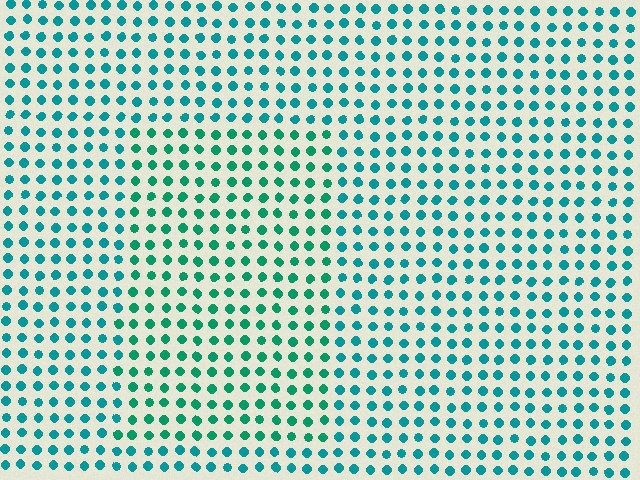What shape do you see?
I see a rectangle.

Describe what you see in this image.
The image is filled with small teal elements in a uniform arrangement. A rectangle-shaped region is visible where the elements are tinted to a slightly different hue, forming a subtle color boundary.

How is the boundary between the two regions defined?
The boundary is defined purely by a slight shift in hue (about 23 degrees). Spacing, size, and orientation are identical on both sides.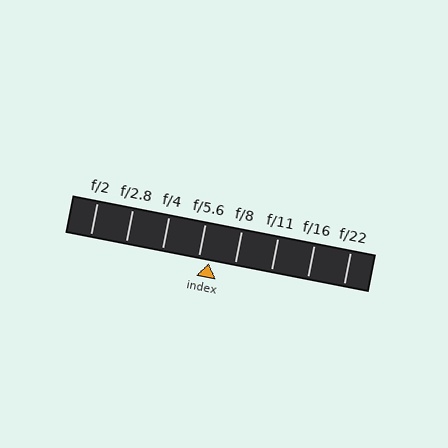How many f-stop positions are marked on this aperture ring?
There are 8 f-stop positions marked.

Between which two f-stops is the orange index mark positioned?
The index mark is between f/5.6 and f/8.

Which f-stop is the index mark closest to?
The index mark is closest to f/5.6.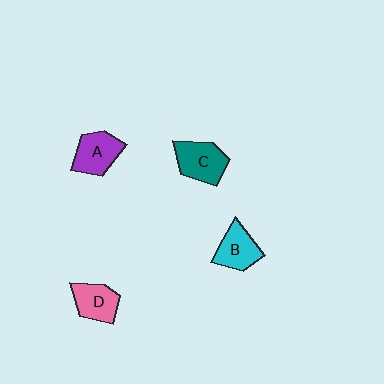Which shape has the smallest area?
Shape D (pink).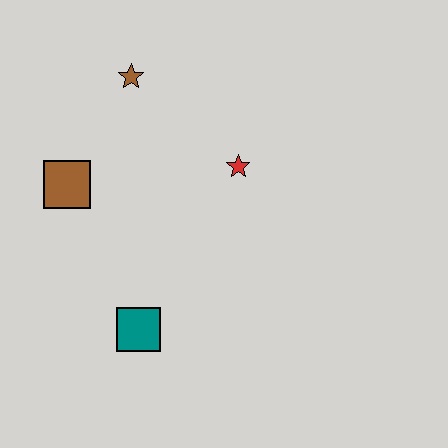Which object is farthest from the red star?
The teal square is farthest from the red star.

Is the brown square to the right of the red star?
No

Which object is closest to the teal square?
The brown square is closest to the teal square.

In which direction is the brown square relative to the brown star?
The brown square is below the brown star.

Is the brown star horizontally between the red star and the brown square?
Yes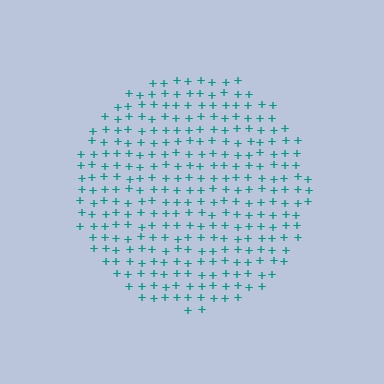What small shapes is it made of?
It is made of small plus signs.